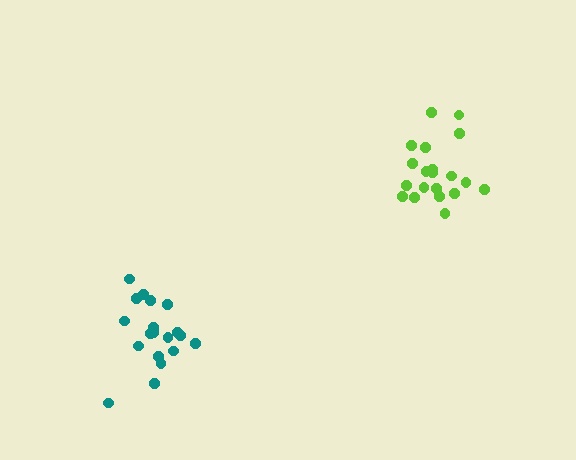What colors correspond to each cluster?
The clusters are colored: teal, lime.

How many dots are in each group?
Group 1: 19 dots, Group 2: 20 dots (39 total).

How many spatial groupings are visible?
There are 2 spatial groupings.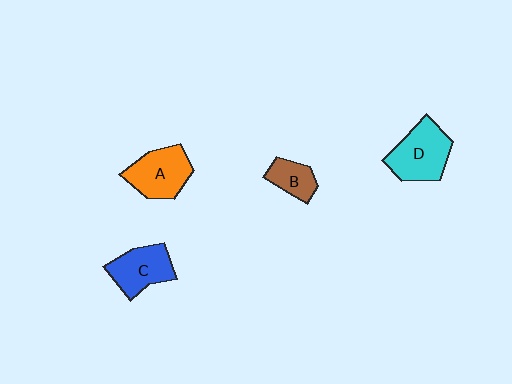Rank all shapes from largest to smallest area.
From largest to smallest: D (cyan), A (orange), C (blue), B (brown).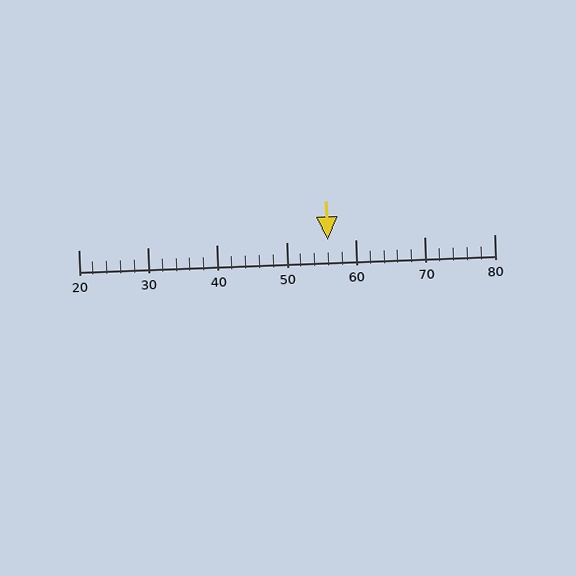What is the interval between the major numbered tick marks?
The major tick marks are spaced 10 units apart.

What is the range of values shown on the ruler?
The ruler shows values from 20 to 80.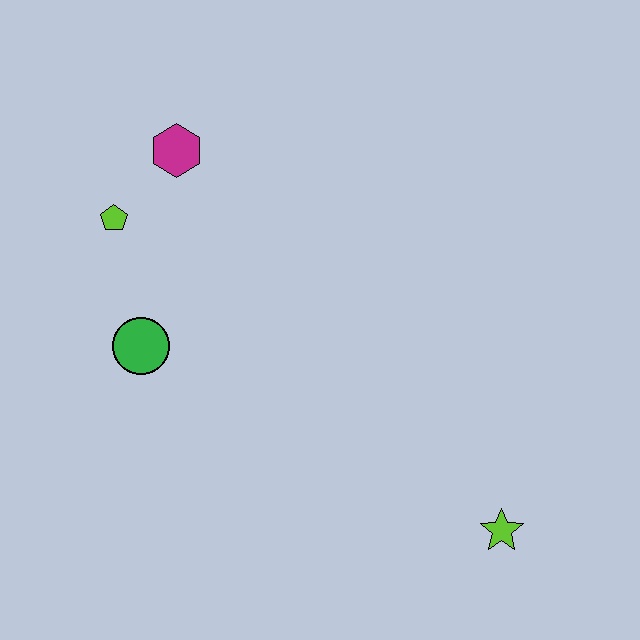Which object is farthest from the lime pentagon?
The lime star is farthest from the lime pentagon.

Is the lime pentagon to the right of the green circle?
No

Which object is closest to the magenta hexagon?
The lime pentagon is closest to the magenta hexagon.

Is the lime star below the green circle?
Yes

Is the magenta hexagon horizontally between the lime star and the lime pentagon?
Yes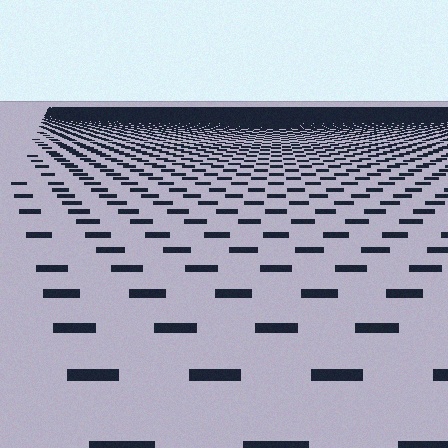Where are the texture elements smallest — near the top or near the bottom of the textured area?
Near the top.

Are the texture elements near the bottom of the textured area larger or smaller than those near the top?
Larger. Near the bottom, elements are closer to the viewer and appear at a bigger on-screen size.